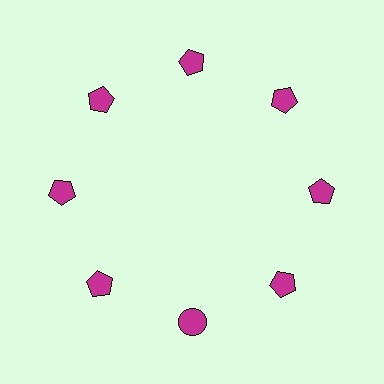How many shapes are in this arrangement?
There are 8 shapes arranged in a ring pattern.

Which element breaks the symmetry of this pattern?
The magenta circle at roughly the 6 o'clock position breaks the symmetry. All other shapes are magenta pentagons.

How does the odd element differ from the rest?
It has a different shape: circle instead of pentagon.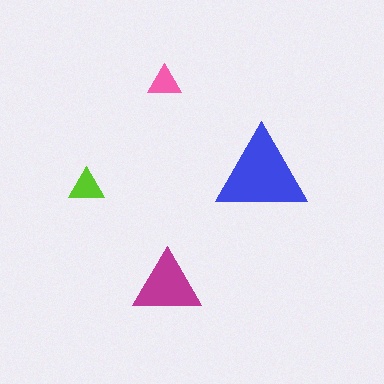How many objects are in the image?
There are 4 objects in the image.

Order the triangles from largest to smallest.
the blue one, the magenta one, the lime one, the pink one.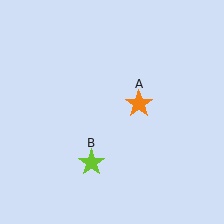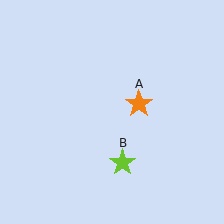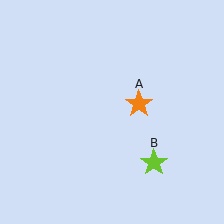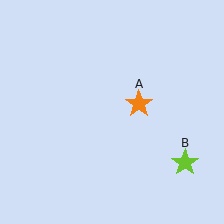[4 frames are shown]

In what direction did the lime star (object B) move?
The lime star (object B) moved right.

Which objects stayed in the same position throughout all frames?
Orange star (object A) remained stationary.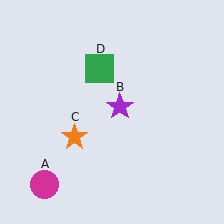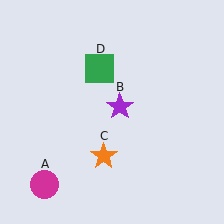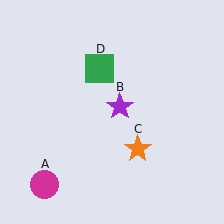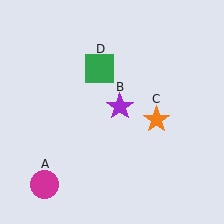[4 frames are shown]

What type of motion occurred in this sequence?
The orange star (object C) rotated counterclockwise around the center of the scene.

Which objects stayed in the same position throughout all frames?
Magenta circle (object A) and purple star (object B) and green square (object D) remained stationary.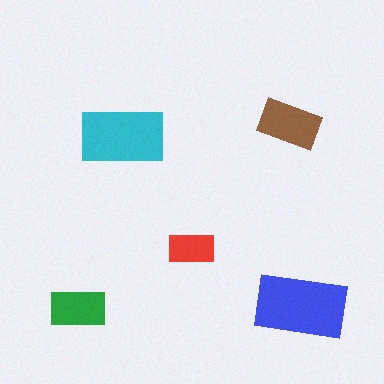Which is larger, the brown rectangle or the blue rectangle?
The blue one.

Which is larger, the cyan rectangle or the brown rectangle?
The cyan one.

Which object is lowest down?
The green rectangle is bottommost.